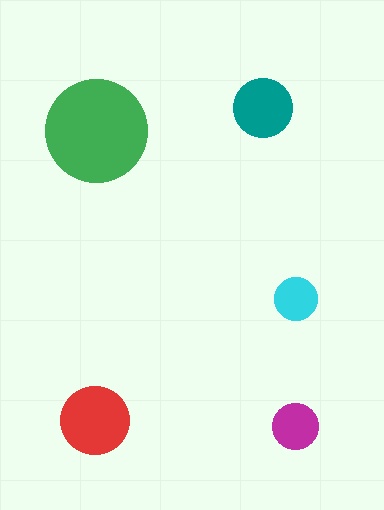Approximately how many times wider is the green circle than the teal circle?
About 1.5 times wider.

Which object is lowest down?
The magenta circle is bottommost.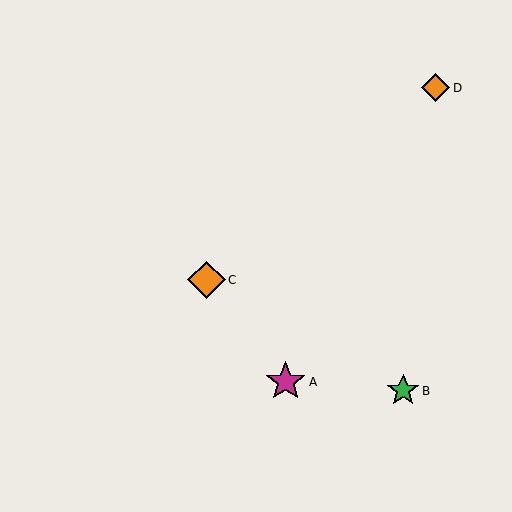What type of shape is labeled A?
Shape A is a magenta star.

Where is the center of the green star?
The center of the green star is at (403, 391).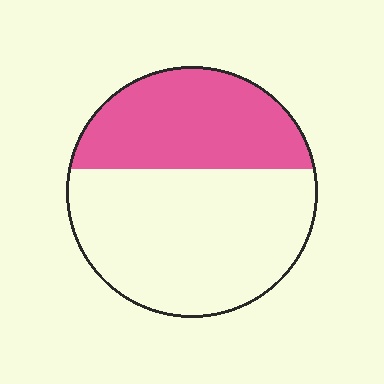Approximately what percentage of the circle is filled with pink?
Approximately 40%.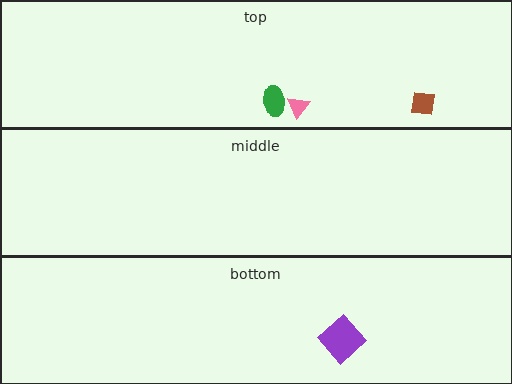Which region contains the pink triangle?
The top region.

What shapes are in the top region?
The pink triangle, the brown square, the green ellipse.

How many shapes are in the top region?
3.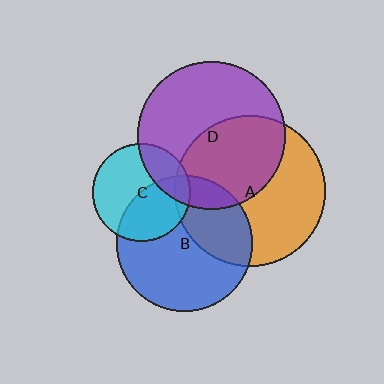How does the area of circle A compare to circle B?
Approximately 1.2 times.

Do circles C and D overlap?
Yes.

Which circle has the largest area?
Circle A (orange).